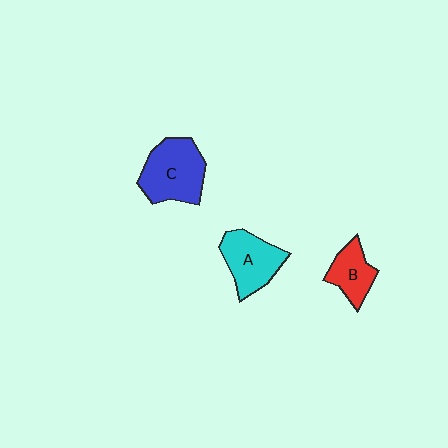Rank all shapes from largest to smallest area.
From largest to smallest: C (blue), A (cyan), B (red).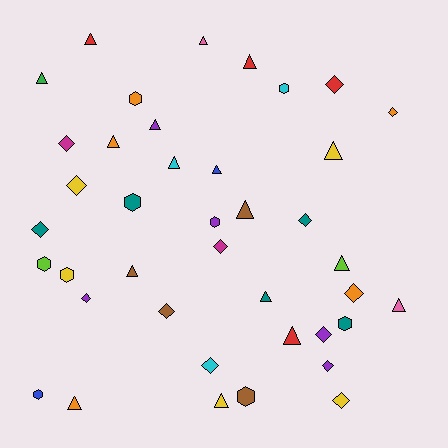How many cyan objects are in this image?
There are 3 cyan objects.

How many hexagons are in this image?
There are 9 hexagons.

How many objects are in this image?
There are 40 objects.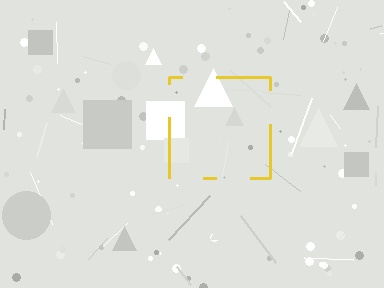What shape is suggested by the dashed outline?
The dashed outline suggests a square.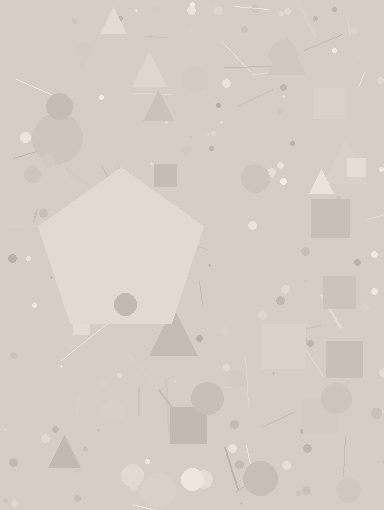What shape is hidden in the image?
A pentagon is hidden in the image.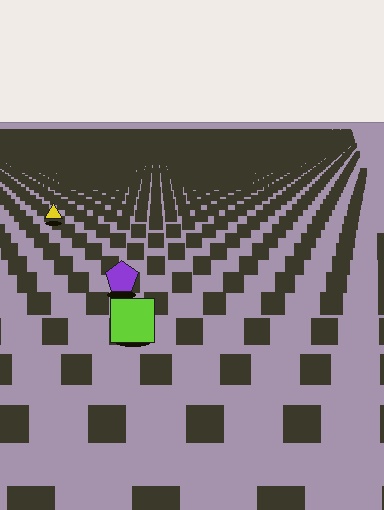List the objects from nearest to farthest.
From nearest to farthest: the lime square, the purple pentagon, the yellow triangle.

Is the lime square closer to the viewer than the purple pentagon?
Yes. The lime square is closer — you can tell from the texture gradient: the ground texture is coarser near it.